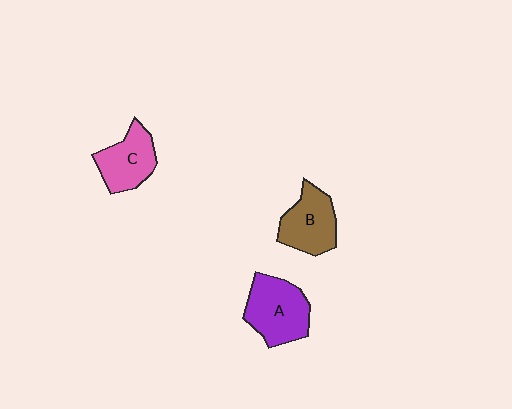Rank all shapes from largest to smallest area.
From largest to smallest: A (purple), B (brown), C (pink).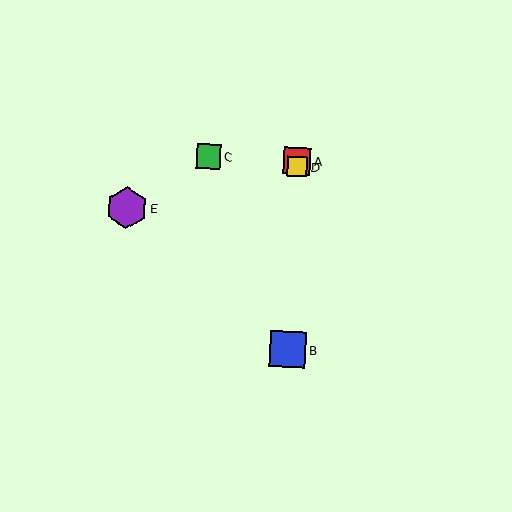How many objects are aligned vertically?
3 objects (A, B, D) are aligned vertically.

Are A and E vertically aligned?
No, A is at x≈297 and E is at x≈127.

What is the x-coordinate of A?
Object A is at x≈297.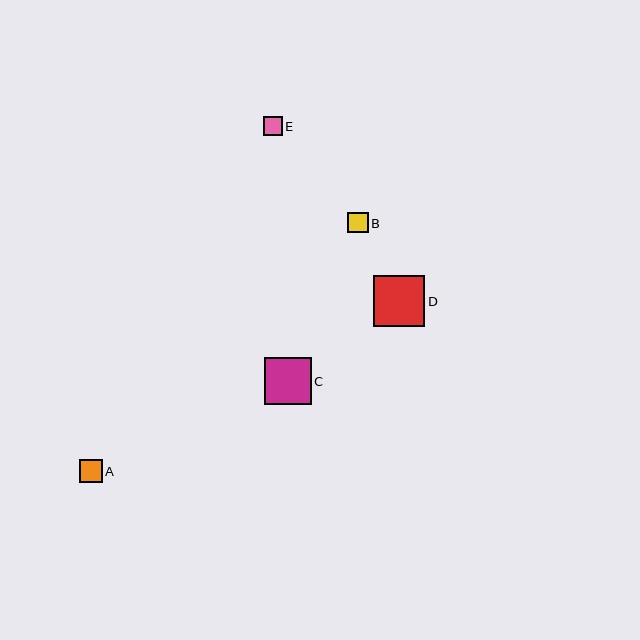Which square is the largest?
Square D is the largest with a size of approximately 51 pixels.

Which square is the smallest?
Square E is the smallest with a size of approximately 19 pixels.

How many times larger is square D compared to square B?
Square D is approximately 2.5 times the size of square B.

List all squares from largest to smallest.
From largest to smallest: D, C, A, B, E.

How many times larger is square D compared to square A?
Square D is approximately 2.2 times the size of square A.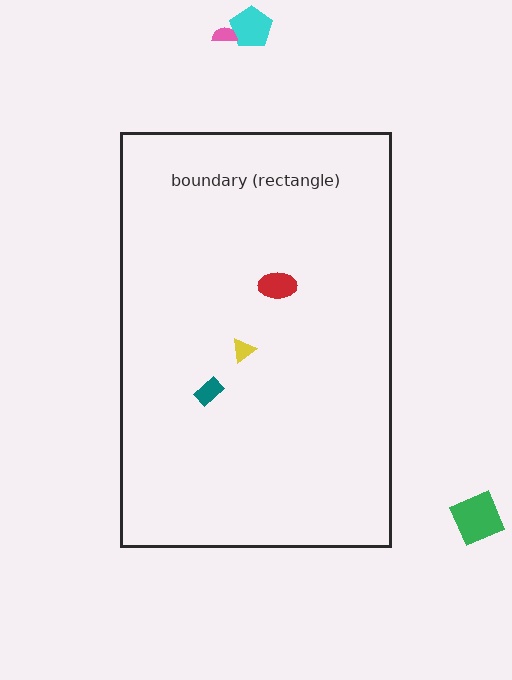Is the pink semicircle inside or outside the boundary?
Outside.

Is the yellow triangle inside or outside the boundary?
Inside.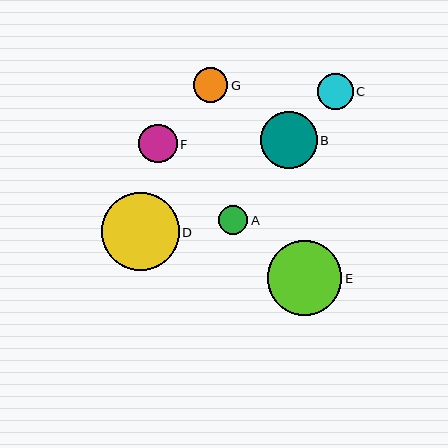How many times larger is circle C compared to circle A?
Circle C is approximately 1.2 times the size of circle A.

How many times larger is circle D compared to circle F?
Circle D is approximately 2.0 times the size of circle F.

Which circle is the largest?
Circle D is the largest with a size of approximately 77 pixels.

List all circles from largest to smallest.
From largest to smallest: D, E, B, F, C, G, A.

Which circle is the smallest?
Circle A is the smallest with a size of approximately 29 pixels.